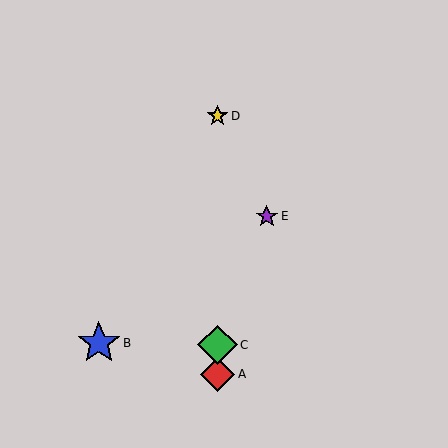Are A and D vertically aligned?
Yes, both are at x≈218.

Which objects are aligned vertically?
Objects A, C, D are aligned vertically.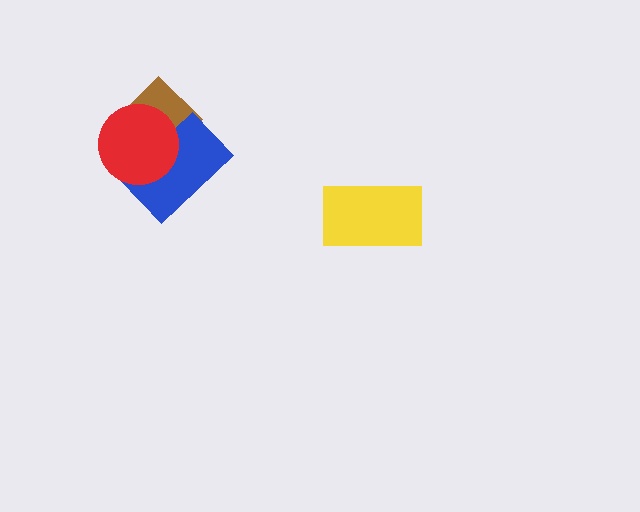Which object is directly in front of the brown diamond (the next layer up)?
The blue rectangle is directly in front of the brown diamond.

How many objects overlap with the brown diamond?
2 objects overlap with the brown diamond.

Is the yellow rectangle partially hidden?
No, no other shape covers it.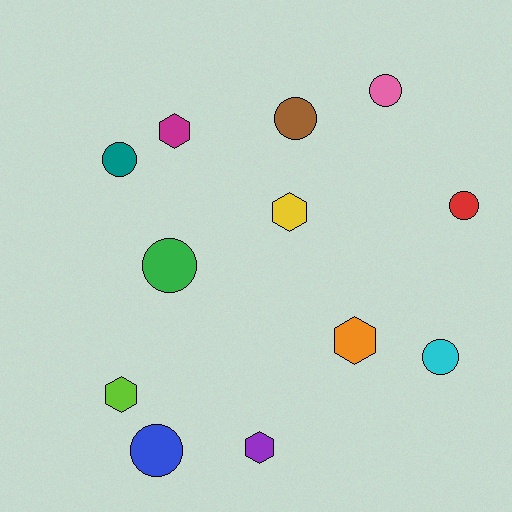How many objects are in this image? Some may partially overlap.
There are 12 objects.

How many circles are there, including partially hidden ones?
There are 7 circles.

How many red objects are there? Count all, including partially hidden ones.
There is 1 red object.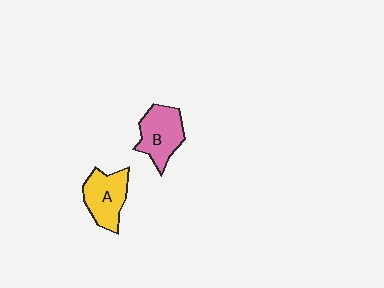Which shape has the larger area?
Shape B (pink).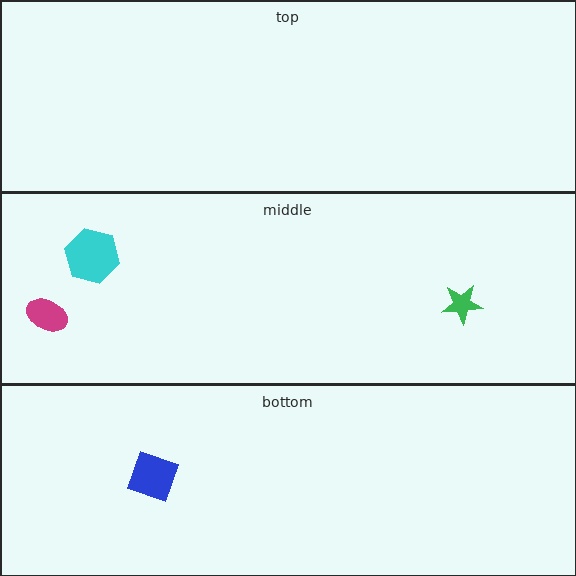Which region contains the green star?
The middle region.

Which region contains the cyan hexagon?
The middle region.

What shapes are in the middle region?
The cyan hexagon, the magenta ellipse, the green star.